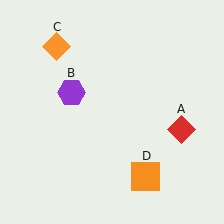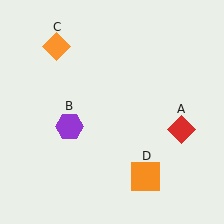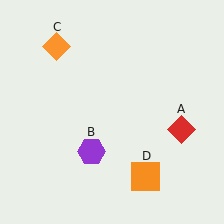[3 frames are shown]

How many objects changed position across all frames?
1 object changed position: purple hexagon (object B).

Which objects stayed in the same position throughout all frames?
Red diamond (object A) and orange diamond (object C) and orange square (object D) remained stationary.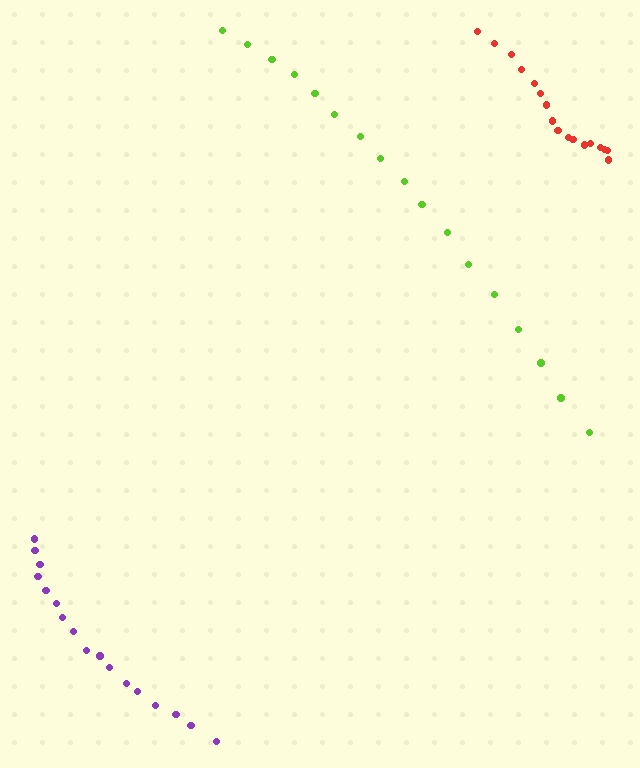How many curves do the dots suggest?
There are 3 distinct paths.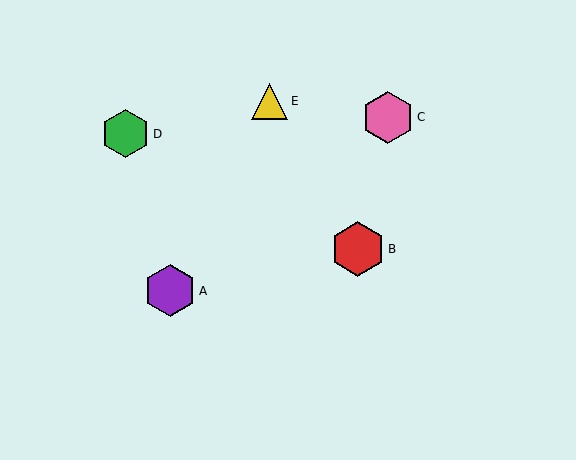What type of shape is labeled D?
Shape D is a green hexagon.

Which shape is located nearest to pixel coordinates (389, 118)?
The pink hexagon (labeled C) at (388, 117) is nearest to that location.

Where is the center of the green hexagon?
The center of the green hexagon is at (126, 134).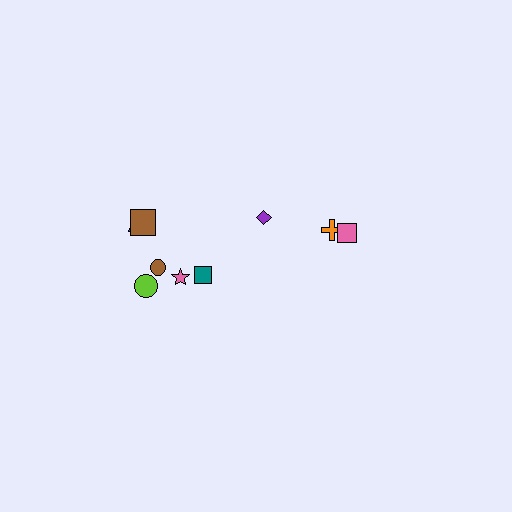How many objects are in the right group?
There are 3 objects.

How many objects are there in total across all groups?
There are 9 objects.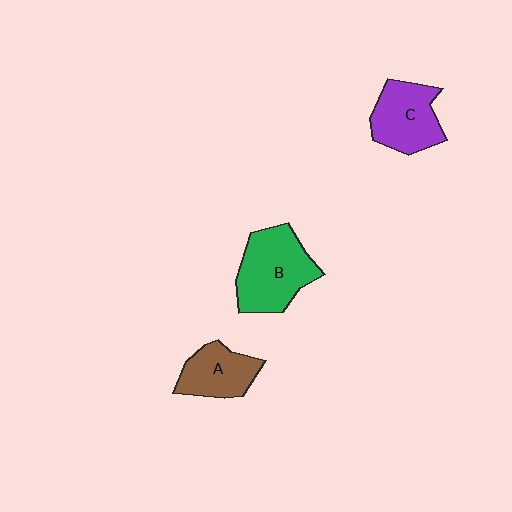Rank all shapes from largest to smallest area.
From largest to smallest: B (green), C (purple), A (brown).